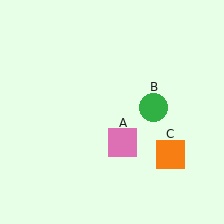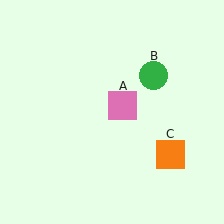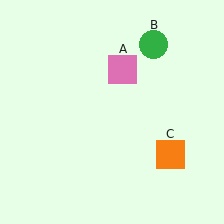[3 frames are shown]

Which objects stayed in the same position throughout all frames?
Orange square (object C) remained stationary.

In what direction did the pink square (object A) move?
The pink square (object A) moved up.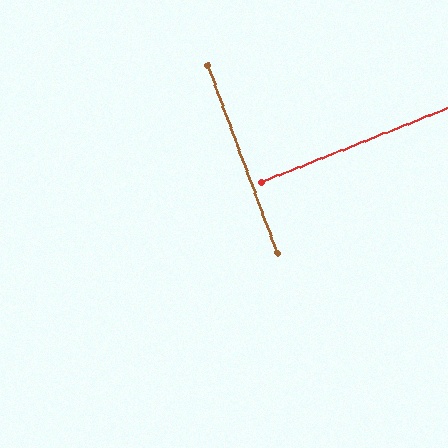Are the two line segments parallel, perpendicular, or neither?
Perpendicular — they meet at approximately 88°.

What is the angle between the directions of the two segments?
Approximately 88 degrees.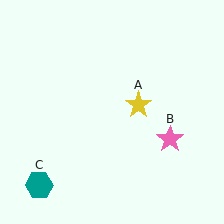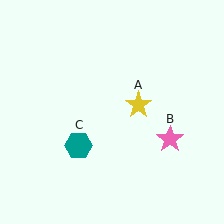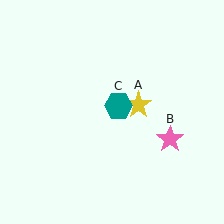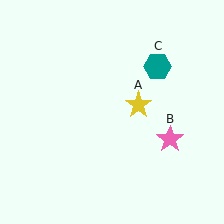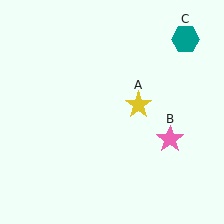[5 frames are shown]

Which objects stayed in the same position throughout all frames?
Yellow star (object A) and pink star (object B) remained stationary.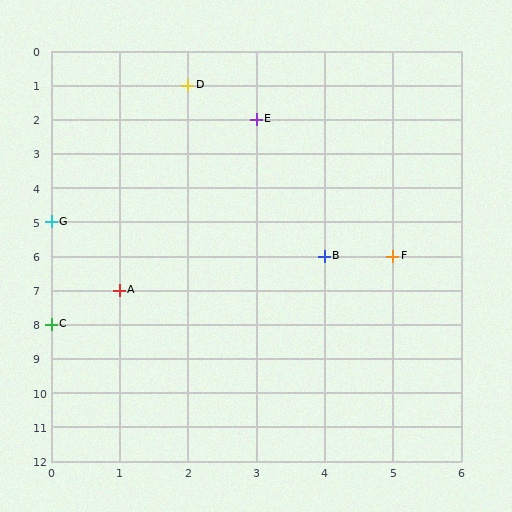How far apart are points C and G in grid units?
Points C and G are 3 rows apart.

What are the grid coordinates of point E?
Point E is at grid coordinates (3, 2).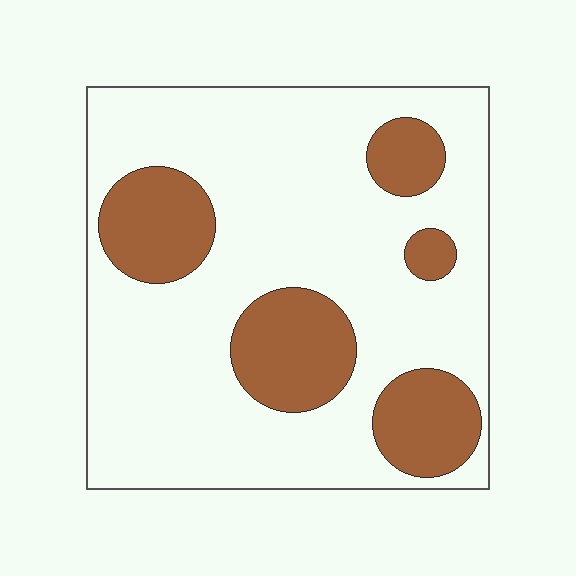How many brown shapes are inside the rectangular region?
5.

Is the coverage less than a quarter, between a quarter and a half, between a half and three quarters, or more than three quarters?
Less than a quarter.